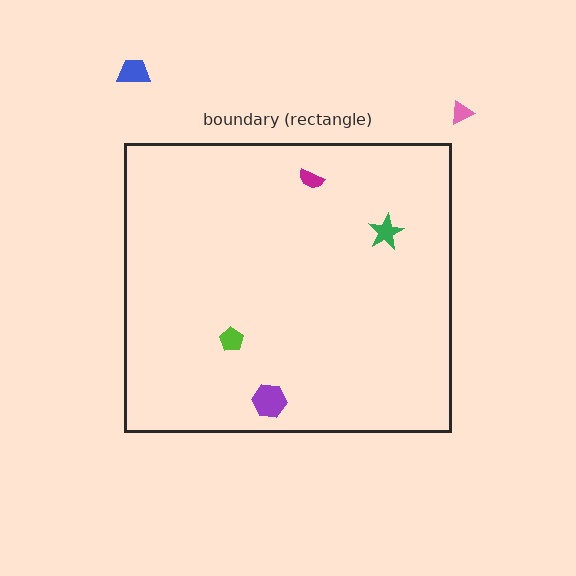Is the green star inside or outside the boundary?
Inside.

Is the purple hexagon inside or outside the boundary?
Inside.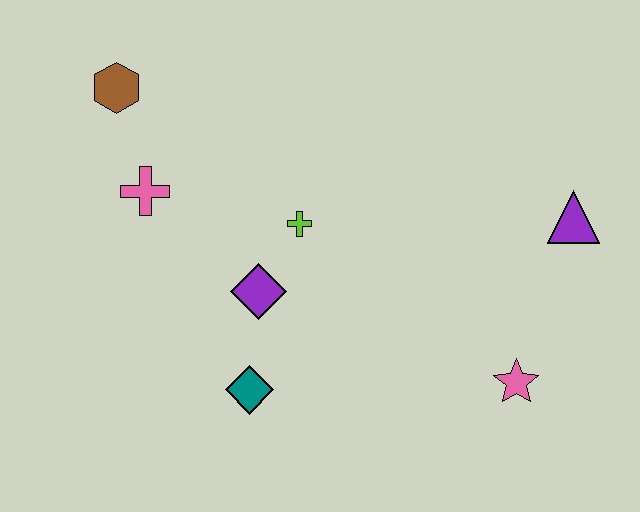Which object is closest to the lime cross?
The purple diamond is closest to the lime cross.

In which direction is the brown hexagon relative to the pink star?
The brown hexagon is to the left of the pink star.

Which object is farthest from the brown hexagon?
The pink star is farthest from the brown hexagon.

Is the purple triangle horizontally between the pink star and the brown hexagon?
No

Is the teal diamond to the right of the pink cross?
Yes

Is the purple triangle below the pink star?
No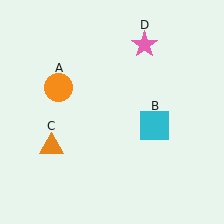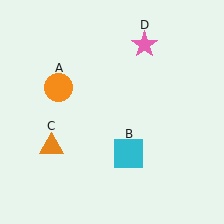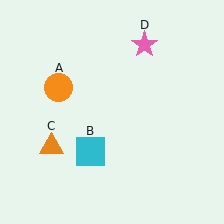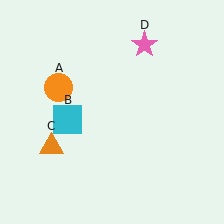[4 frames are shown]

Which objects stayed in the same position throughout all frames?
Orange circle (object A) and orange triangle (object C) and pink star (object D) remained stationary.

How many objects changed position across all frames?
1 object changed position: cyan square (object B).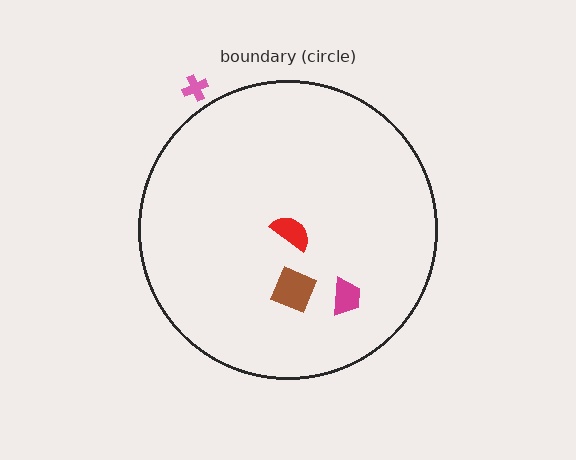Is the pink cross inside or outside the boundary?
Outside.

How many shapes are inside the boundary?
3 inside, 1 outside.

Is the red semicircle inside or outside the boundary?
Inside.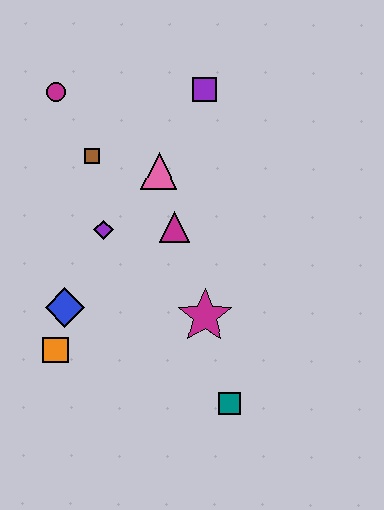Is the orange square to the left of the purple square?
Yes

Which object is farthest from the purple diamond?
The teal square is farthest from the purple diamond.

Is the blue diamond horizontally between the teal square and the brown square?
No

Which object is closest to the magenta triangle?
The pink triangle is closest to the magenta triangle.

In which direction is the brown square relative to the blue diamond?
The brown square is above the blue diamond.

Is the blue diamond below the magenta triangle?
Yes